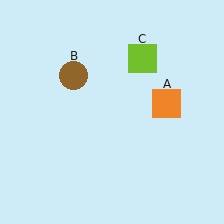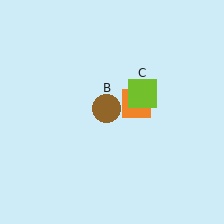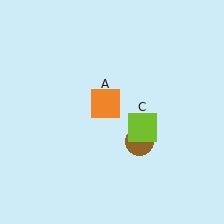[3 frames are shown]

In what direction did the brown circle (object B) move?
The brown circle (object B) moved down and to the right.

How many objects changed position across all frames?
3 objects changed position: orange square (object A), brown circle (object B), lime square (object C).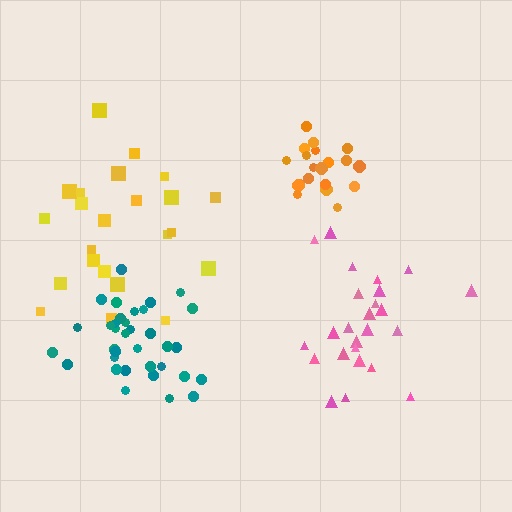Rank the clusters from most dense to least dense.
orange, teal, pink, yellow.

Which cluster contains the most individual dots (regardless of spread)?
Teal (35).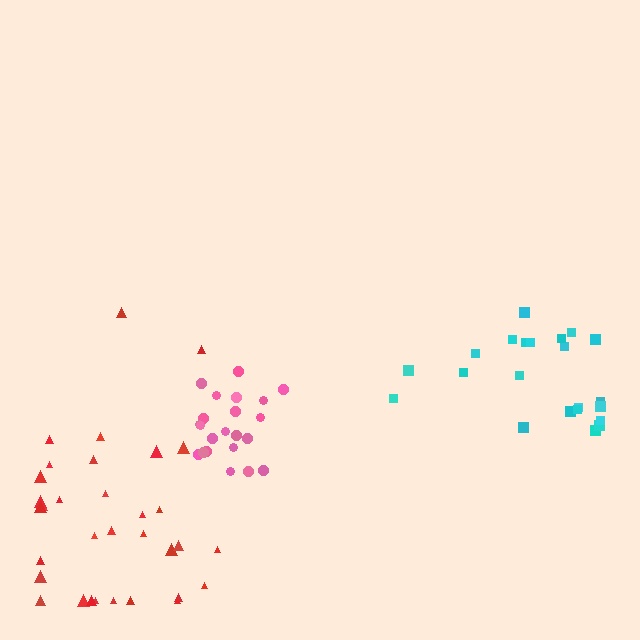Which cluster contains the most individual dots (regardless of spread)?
Red (34).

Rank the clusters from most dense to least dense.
pink, cyan, red.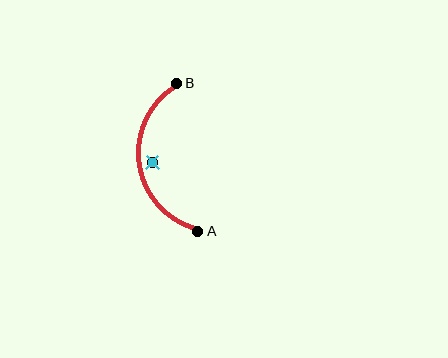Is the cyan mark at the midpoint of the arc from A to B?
No — the cyan mark does not lie on the arc at all. It sits slightly inside the curve.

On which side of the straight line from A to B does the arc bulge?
The arc bulges to the left of the straight line connecting A and B.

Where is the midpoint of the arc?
The arc midpoint is the point on the curve farthest from the straight line joining A and B. It sits to the left of that line.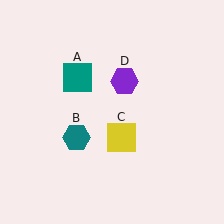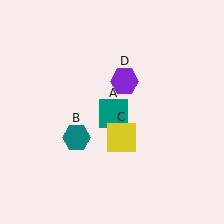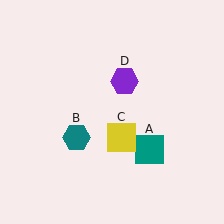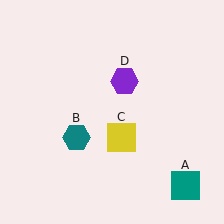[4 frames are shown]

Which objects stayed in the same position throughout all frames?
Teal hexagon (object B) and yellow square (object C) and purple hexagon (object D) remained stationary.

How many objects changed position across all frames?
1 object changed position: teal square (object A).